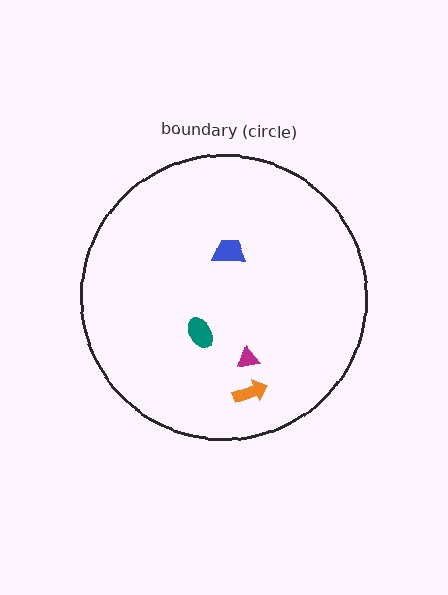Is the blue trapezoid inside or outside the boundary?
Inside.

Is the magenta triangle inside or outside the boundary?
Inside.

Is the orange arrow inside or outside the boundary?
Inside.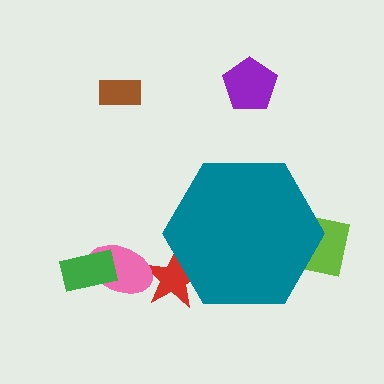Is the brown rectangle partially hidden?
No, the brown rectangle is fully visible.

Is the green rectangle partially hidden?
No, the green rectangle is fully visible.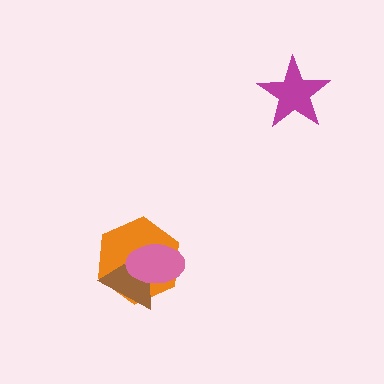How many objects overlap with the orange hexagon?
2 objects overlap with the orange hexagon.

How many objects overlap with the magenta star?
0 objects overlap with the magenta star.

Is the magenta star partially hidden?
No, no other shape covers it.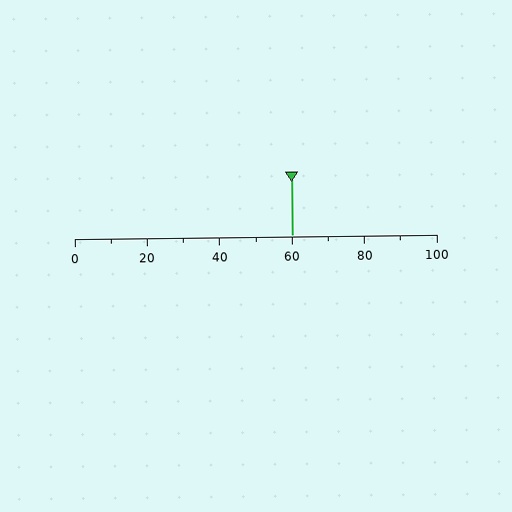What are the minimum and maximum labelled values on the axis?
The axis runs from 0 to 100.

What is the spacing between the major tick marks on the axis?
The major ticks are spaced 20 apart.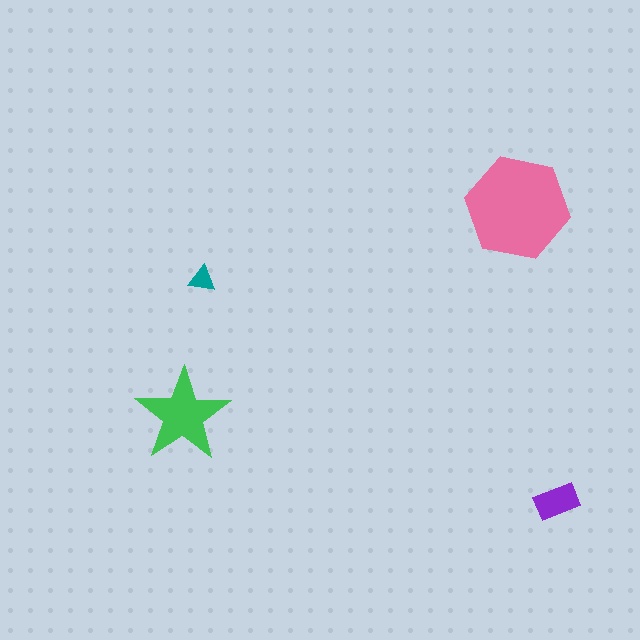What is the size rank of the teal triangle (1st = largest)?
4th.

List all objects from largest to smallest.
The pink hexagon, the green star, the purple rectangle, the teal triangle.